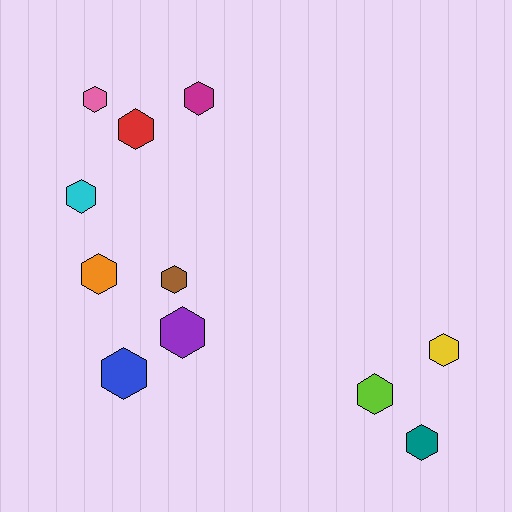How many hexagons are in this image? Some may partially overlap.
There are 11 hexagons.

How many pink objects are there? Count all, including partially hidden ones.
There is 1 pink object.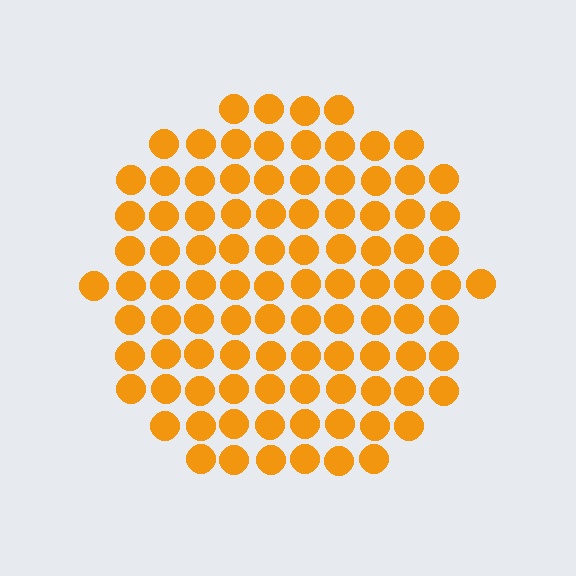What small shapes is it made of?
It is made of small circles.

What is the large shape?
The large shape is a circle.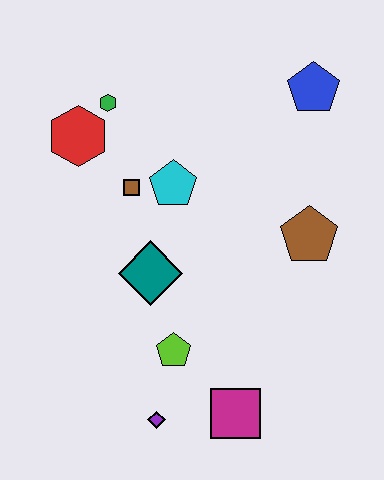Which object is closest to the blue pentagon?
The brown pentagon is closest to the blue pentagon.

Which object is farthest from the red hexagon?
The magenta square is farthest from the red hexagon.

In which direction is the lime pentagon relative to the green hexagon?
The lime pentagon is below the green hexagon.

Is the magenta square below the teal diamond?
Yes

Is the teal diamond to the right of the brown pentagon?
No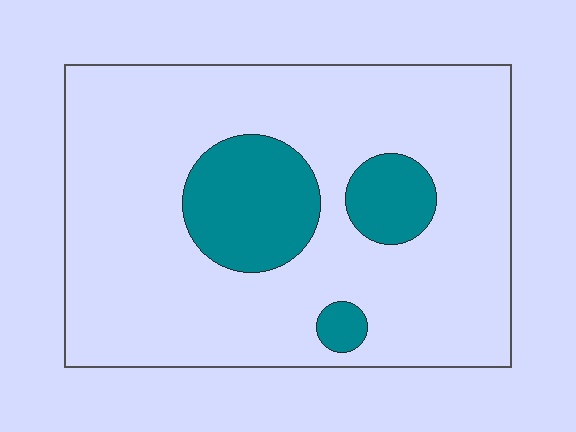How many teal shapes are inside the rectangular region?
3.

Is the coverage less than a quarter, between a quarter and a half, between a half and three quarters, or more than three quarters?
Less than a quarter.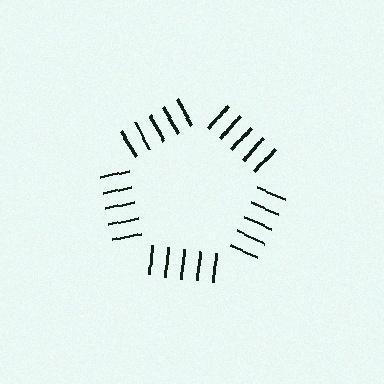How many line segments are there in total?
25 — 5 along each of the 5 edges.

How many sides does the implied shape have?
5 sides — the line-ends trace a pentagon.